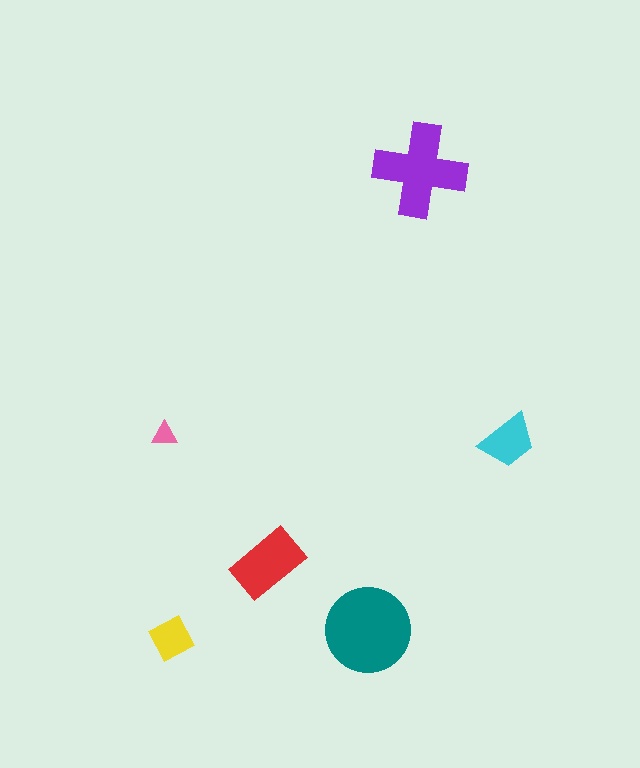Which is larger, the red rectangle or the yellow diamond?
The red rectangle.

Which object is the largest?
The teal circle.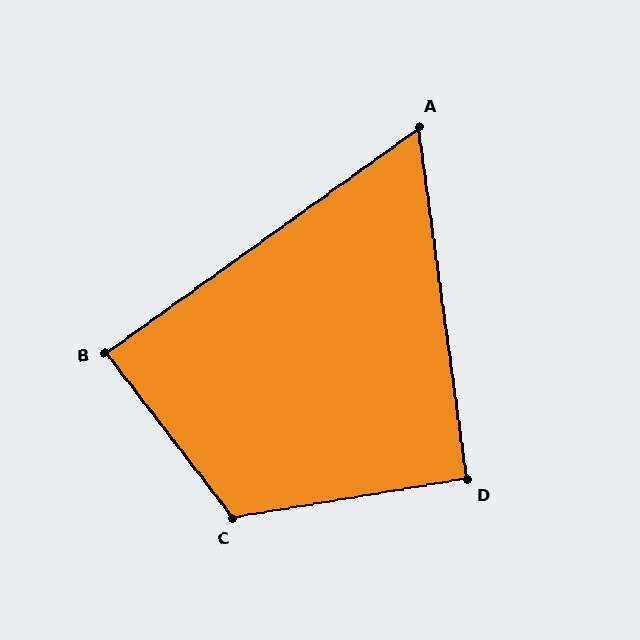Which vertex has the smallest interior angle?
A, at approximately 62 degrees.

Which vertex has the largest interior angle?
C, at approximately 118 degrees.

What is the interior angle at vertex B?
Approximately 88 degrees (approximately right).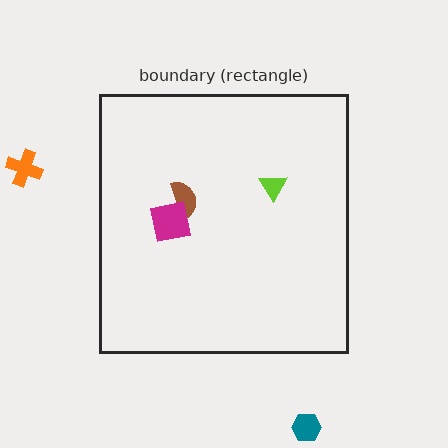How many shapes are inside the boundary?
3 inside, 2 outside.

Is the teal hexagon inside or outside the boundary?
Outside.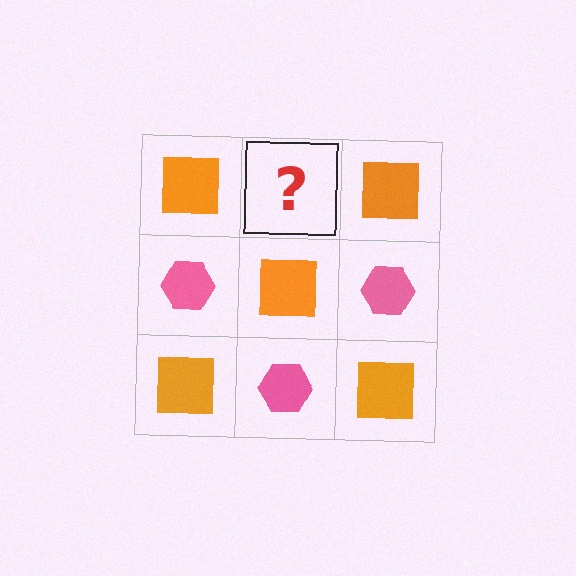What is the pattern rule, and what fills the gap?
The rule is that it alternates orange square and pink hexagon in a checkerboard pattern. The gap should be filled with a pink hexagon.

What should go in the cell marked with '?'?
The missing cell should contain a pink hexagon.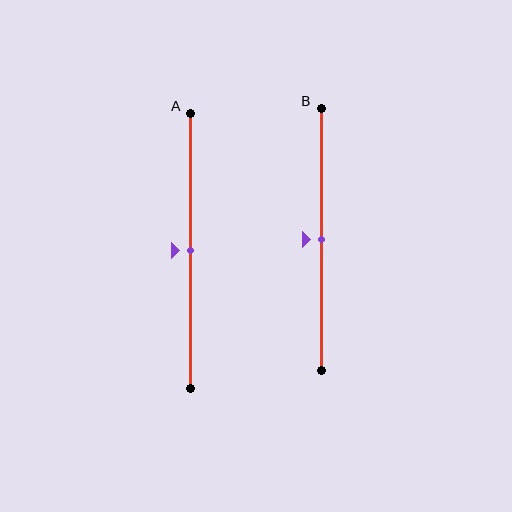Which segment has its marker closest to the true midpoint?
Segment A has its marker closest to the true midpoint.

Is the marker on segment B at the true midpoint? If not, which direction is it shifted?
Yes, the marker on segment B is at the true midpoint.